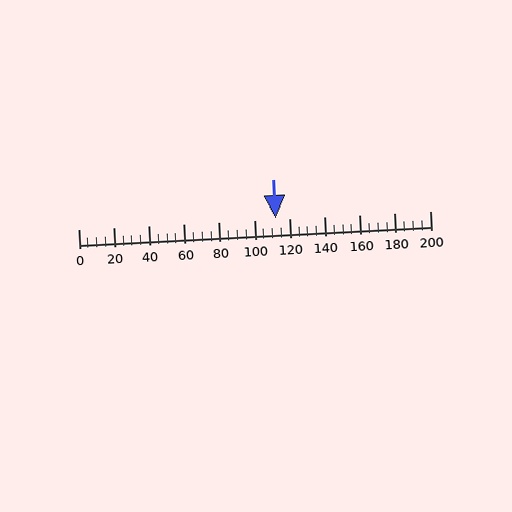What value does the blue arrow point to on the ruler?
The blue arrow points to approximately 112.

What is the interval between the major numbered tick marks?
The major tick marks are spaced 20 units apart.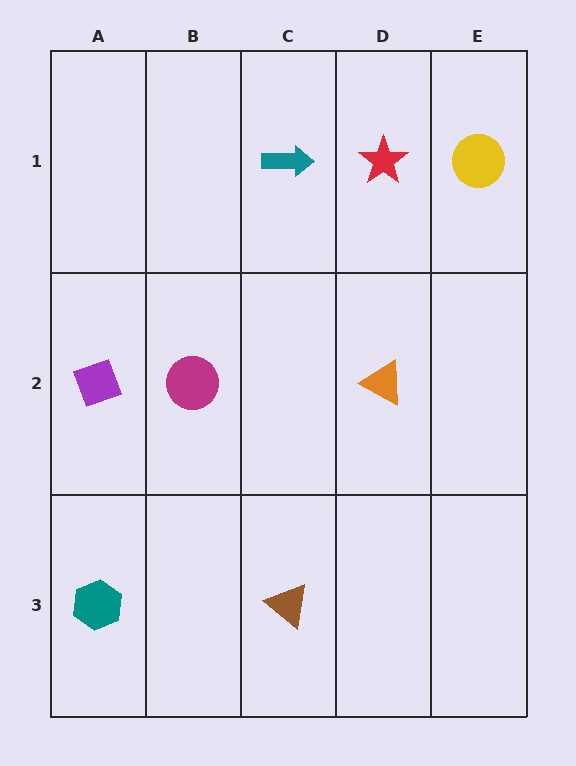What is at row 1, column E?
A yellow circle.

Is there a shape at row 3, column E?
No, that cell is empty.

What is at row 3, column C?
A brown triangle.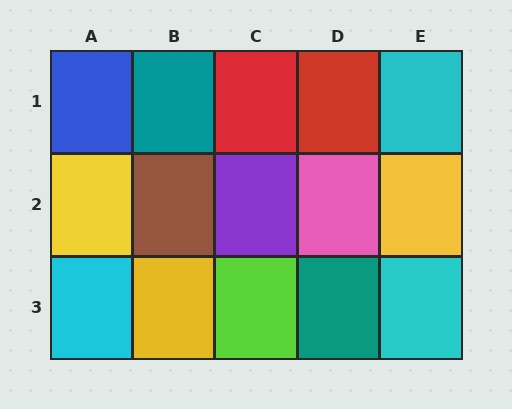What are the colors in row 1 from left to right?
Blue, teal, red, red, cyan.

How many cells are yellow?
3 cells are yellow.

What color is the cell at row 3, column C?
Lime.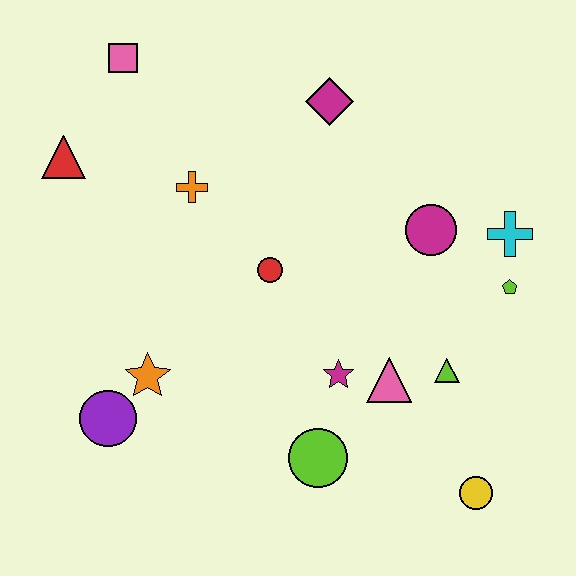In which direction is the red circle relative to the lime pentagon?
The red circle is to the left of the lime pentagon.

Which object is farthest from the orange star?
The cyan cross is farthest from the orange star.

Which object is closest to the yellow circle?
The lime triangle is closest to the yellow circle.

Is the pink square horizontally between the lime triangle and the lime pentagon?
No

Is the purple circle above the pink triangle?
No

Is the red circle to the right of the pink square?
Yes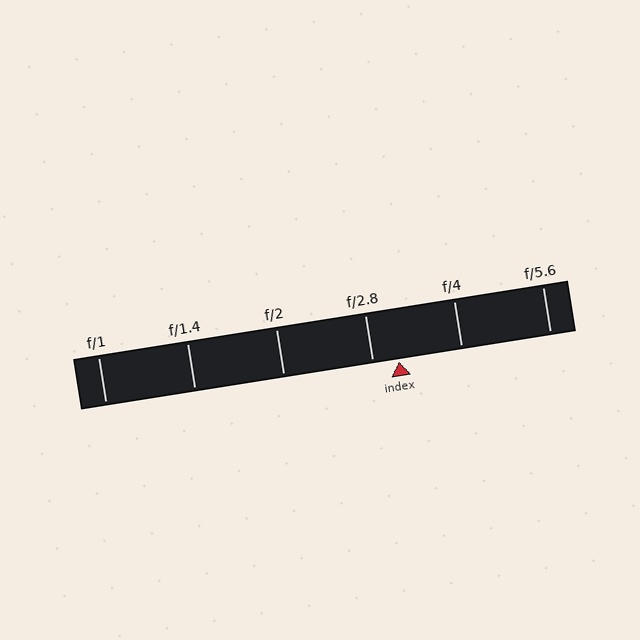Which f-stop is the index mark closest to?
The index mark is closest to f/2.8.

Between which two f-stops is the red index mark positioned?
The index mark is between f/2.8 and f/4.